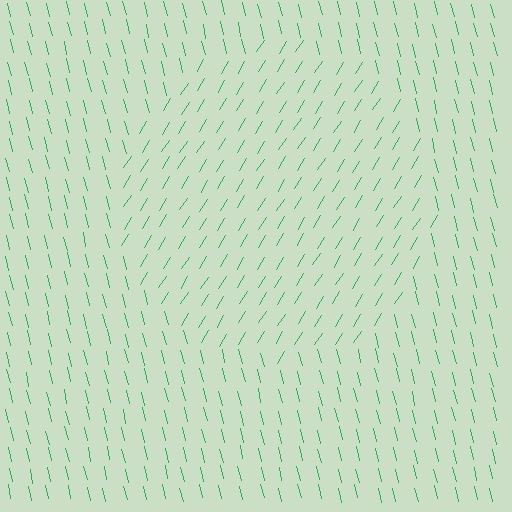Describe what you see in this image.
The image is filled with small green line segments. A circle region in the image has lines oriented differently from the surrounding lines, creating a visible texture boundary.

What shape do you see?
I see a circle.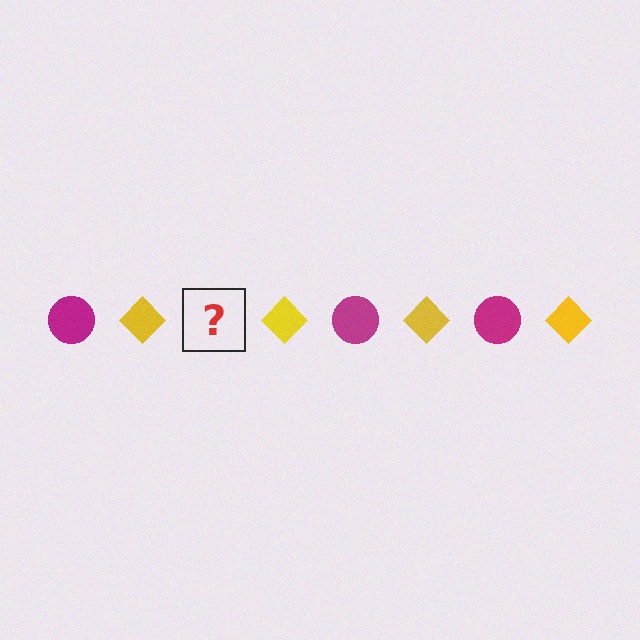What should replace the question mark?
The question mark should be replaced with a magenta circle.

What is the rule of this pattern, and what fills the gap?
The rule is that the pattern alternates between magenta circle and yellow diamond. The gap should be filled with a magenta circle.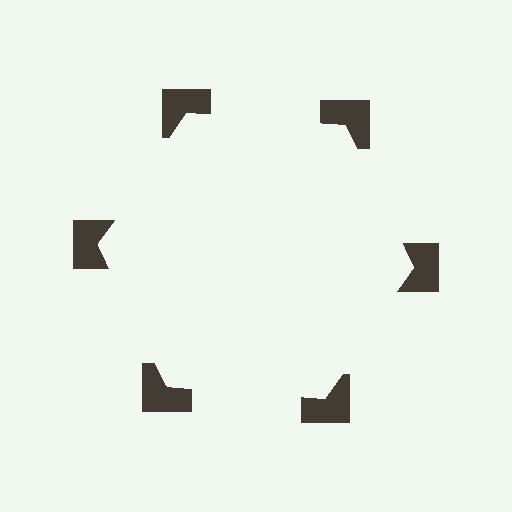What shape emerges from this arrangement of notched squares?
An illusory hexagon — its edges are inferred from the aligned wedge cuts in the notched squares, not physically drawn.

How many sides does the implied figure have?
6 sides.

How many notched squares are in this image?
There are 6 — one at each vertex of the illusory hexagon.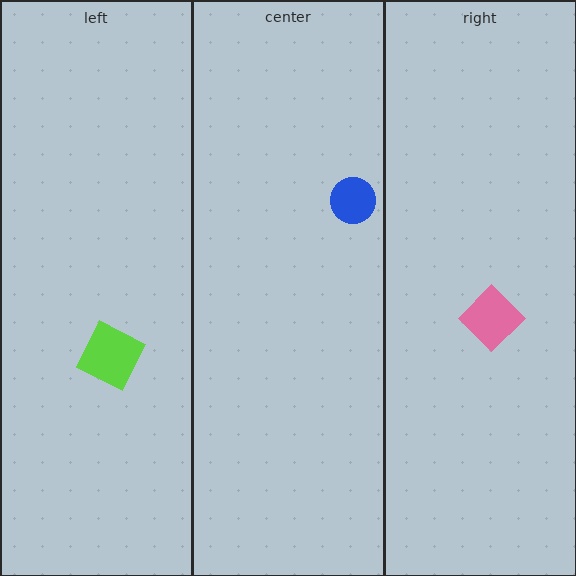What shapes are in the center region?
The blue circle.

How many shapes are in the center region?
1.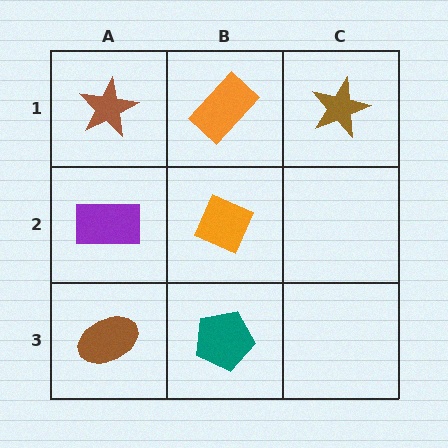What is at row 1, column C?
A brown star.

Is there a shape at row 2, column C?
No, that cell is empty.